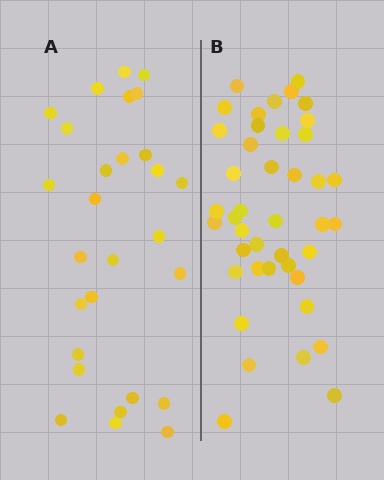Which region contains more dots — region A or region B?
Region B (the right region) has more dots.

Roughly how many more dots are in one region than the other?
Region B has approximately 15 more dots than region A.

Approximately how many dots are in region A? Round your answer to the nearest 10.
About 30 dots. (The exact count is 28, which rounds to 30.)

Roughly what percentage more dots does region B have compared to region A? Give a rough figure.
About 50% more.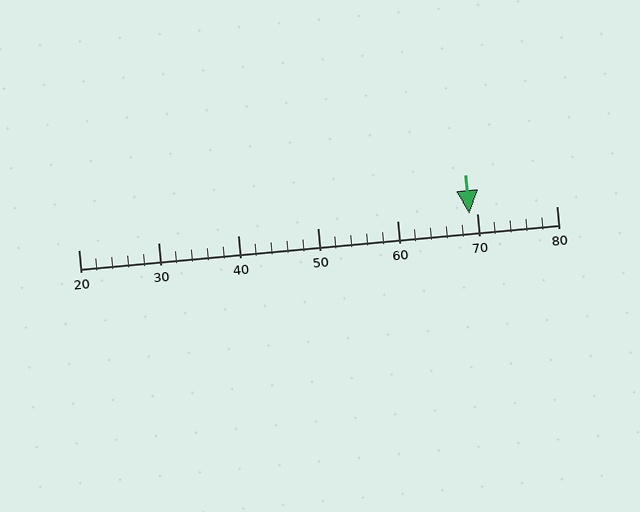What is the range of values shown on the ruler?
The ruler shows values from 20 to 80.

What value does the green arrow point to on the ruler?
The green arrow points to approximately 69.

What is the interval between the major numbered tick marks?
The major tick marks are spaced 10 units apart.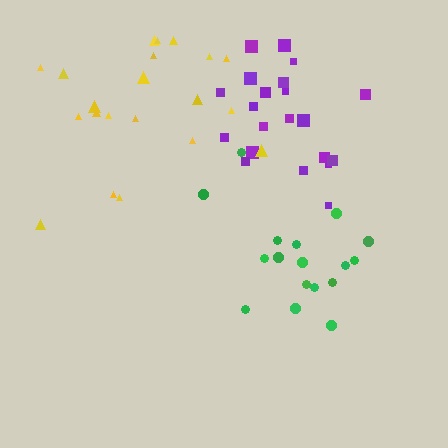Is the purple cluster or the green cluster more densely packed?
Green.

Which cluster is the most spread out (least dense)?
Yellow.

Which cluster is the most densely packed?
Green.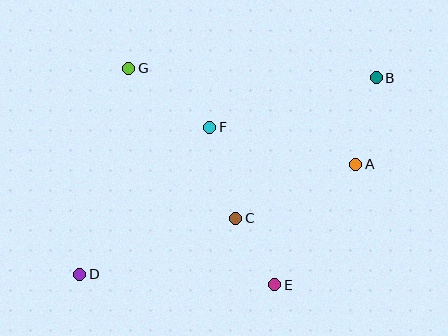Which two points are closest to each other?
Points C and E are closest to each other.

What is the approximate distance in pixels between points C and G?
The distance between C and G is approximately 184 pixels.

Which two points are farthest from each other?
Points B and D are farthest from each other.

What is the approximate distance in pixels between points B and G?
The distance between B and G is approximately 247 pixels.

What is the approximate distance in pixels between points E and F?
The distance between E and F is approximately 170 pixels.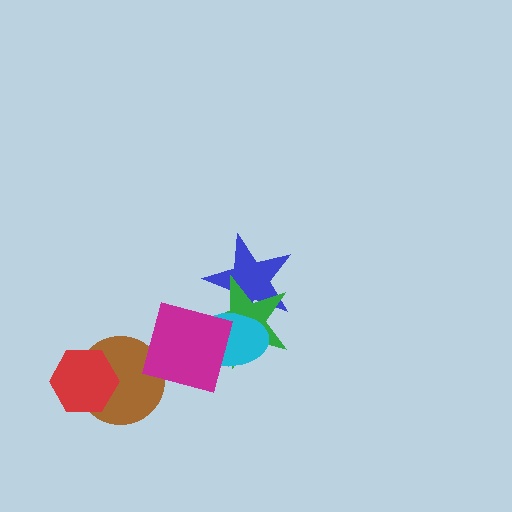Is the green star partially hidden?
Yes, it is partially covered by another shape.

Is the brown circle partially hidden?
Yes, it is partially covered by another shape.